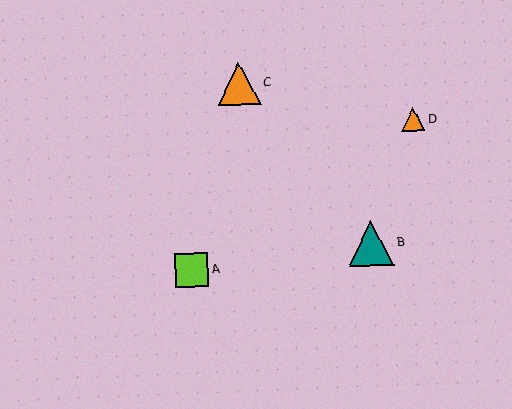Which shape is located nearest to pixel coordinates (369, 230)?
The teal triangle (labeled B) at (371, 244) is nearest to that location.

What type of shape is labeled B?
Shape B is a teal triangle.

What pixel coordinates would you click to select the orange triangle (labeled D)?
Click at (413, 119) to select the orange triangle D.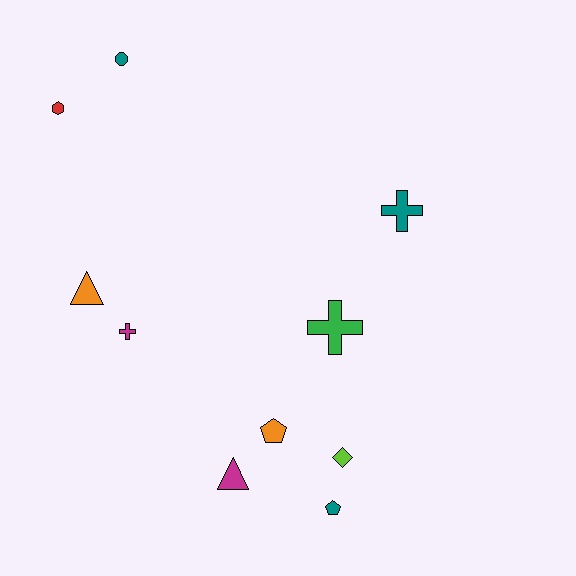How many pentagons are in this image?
There are 2 pentagons.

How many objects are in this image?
There are 10 objects.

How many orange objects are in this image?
There are 2 orange objects.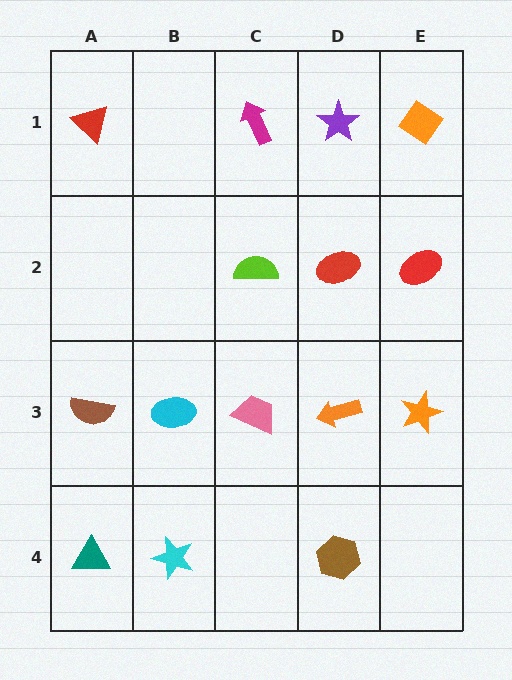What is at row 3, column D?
An orange arrow.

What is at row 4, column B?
A cyan star.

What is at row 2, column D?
A red ellipse.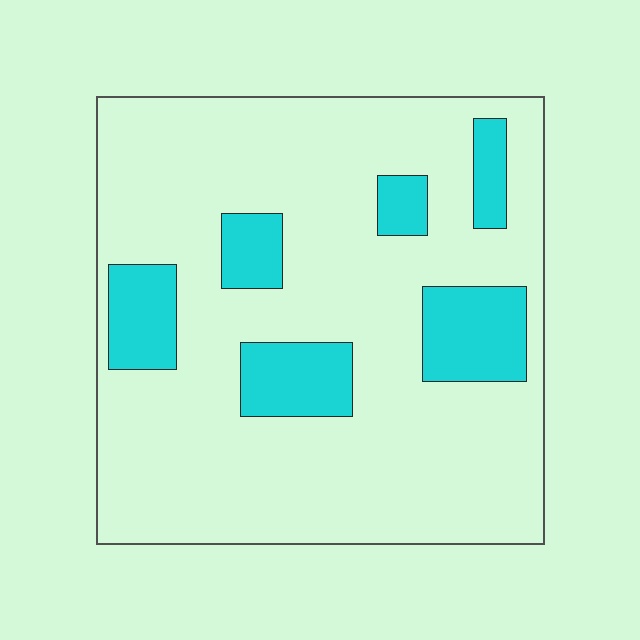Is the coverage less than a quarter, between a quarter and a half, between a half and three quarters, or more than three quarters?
Less than a quarter.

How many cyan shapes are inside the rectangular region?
6.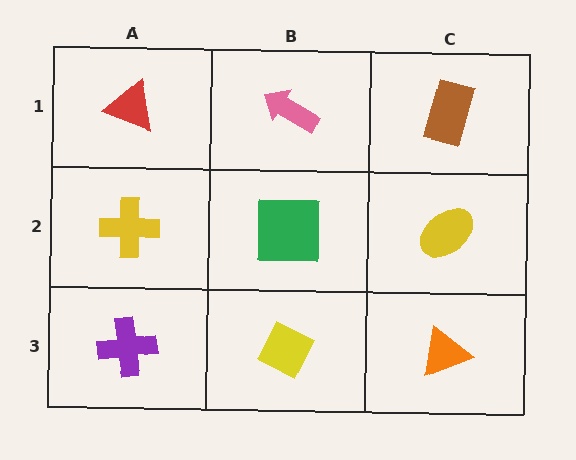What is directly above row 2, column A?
A red triangle.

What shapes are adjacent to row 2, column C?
A brown rectangle (row 1, column C), an orange triangle (row 3, column C), a green square (row 2, column B).